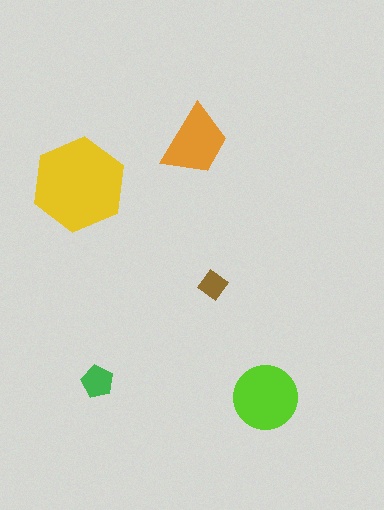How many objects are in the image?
There are 5 objects in the image.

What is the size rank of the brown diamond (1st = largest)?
5th.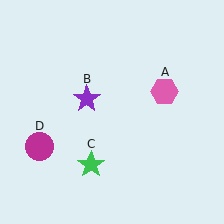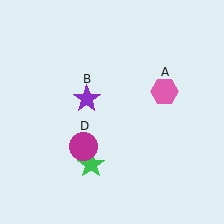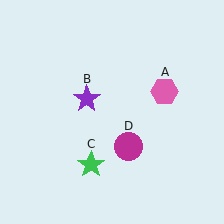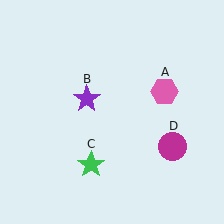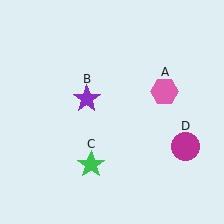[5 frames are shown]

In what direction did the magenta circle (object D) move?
The magenta circle (object D) moved right.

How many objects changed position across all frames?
1 object changed position: magenta circle (object D).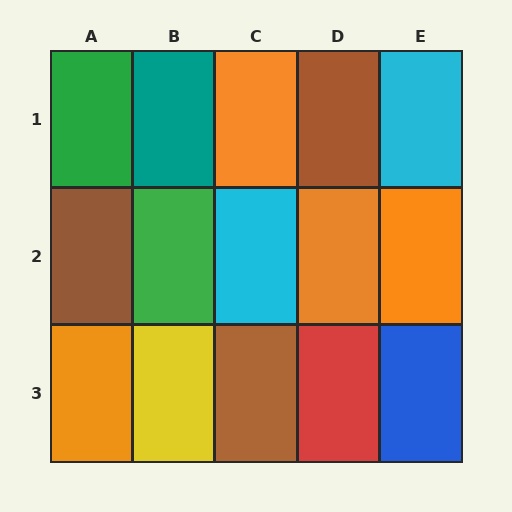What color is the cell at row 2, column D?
Orange.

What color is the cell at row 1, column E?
Cyan.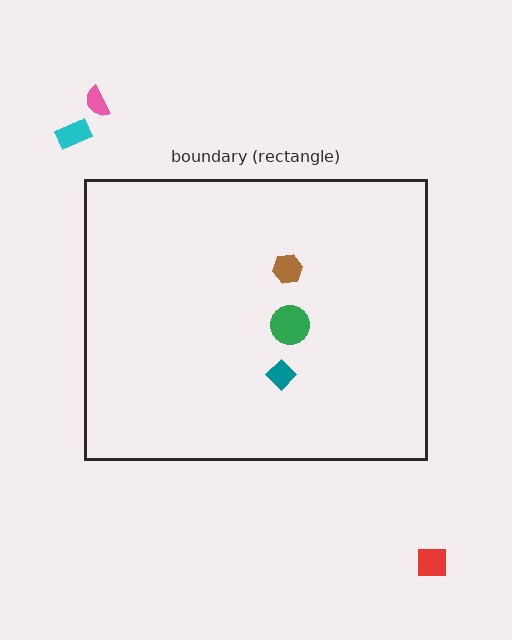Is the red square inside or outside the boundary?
Outside.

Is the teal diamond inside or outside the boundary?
Inside.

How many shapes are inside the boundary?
3 inside, 3 outside.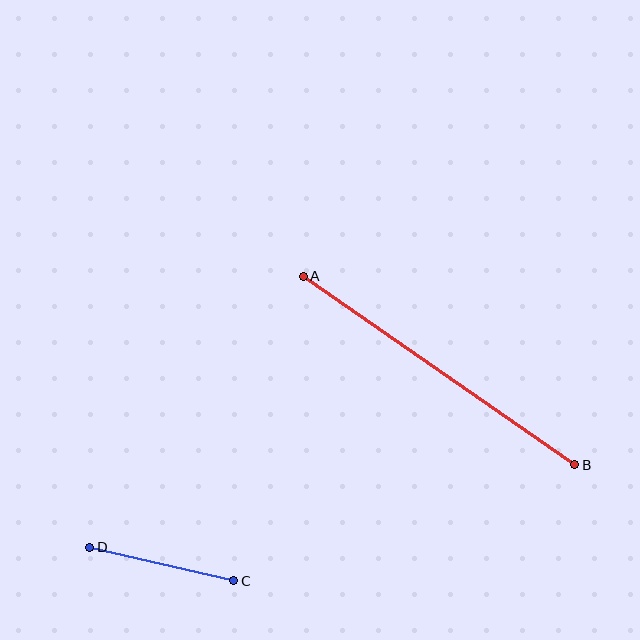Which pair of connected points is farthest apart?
Points A and B are farthest apart.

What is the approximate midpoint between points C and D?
The midpoint is at approximately (162, 564) pixels.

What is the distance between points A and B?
The distance is approximately 330 pixels.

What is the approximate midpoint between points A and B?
The midpoint is at approximately (439, 370) pixels.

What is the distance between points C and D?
The distance is approximately 148 pixels.